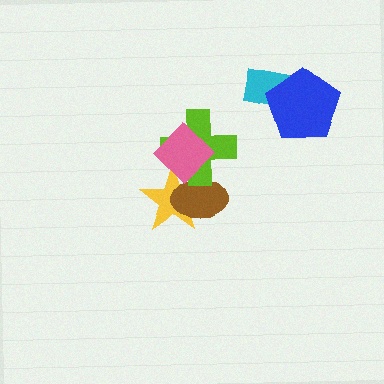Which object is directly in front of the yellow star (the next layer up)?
The brown ellipse is directly in front of the yellow star.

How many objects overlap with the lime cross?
3 objects overlap with the lime cross.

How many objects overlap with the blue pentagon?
1 object overlaps with the blue pentagon.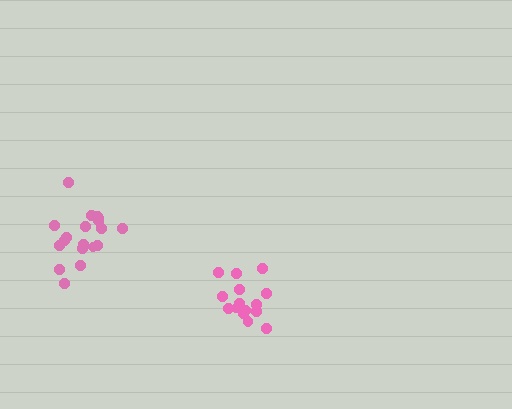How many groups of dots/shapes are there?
There are 2 groups.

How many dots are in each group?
Group 1: 19 dots, Group 2: 15 dots (34 total).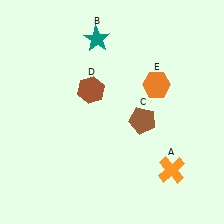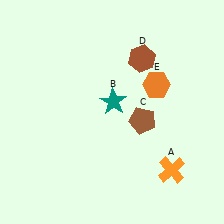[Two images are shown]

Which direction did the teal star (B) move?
The teal star (B) moved down.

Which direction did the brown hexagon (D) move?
The brown hexagon (D) moved right.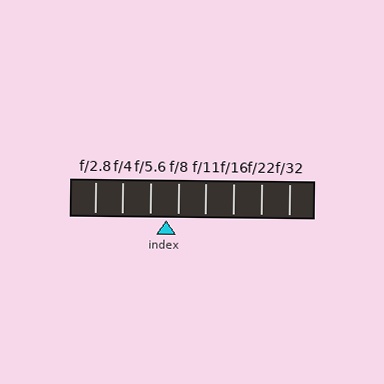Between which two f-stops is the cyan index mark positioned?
The index mark is between f/5.6 and f/8.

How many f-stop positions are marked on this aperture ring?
There are 8 f-stop positions marked.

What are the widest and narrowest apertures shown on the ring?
The widest aperture shown is f/2.8 and the narrowest is f/32.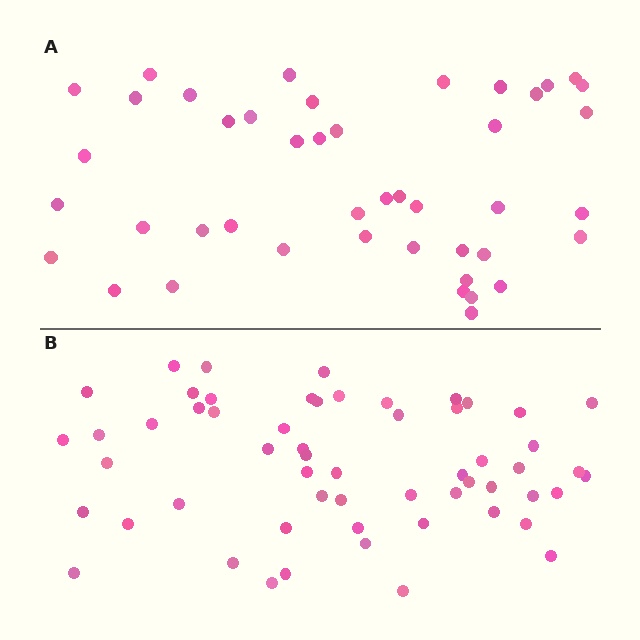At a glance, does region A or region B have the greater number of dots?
Region B (the bottom region) has more dots.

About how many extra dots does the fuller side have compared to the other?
Region B has approximately 15 more dots than region A.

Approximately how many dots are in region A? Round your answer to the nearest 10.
About 40 dots. (The exact count is 44, which rounds to 40.)